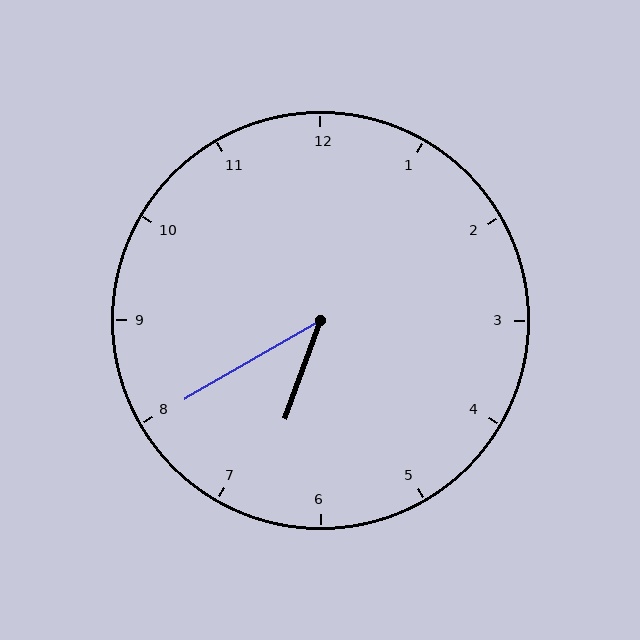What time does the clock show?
6:40.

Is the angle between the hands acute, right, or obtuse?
It is acute.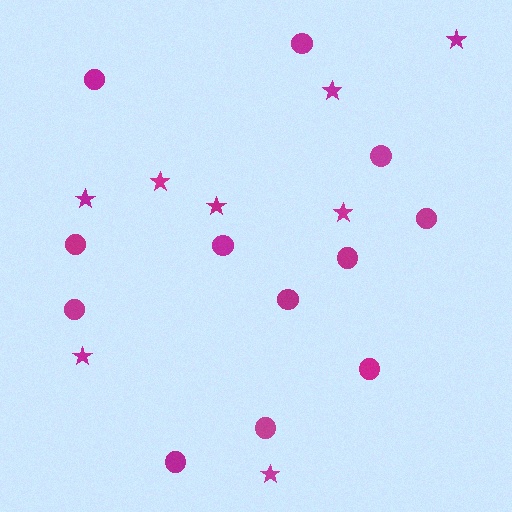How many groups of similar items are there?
There are 2 groups: one group of circles (12) and one group of stars (8).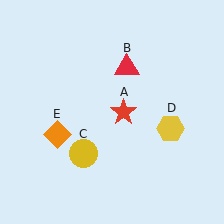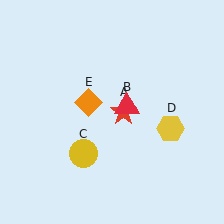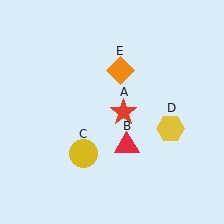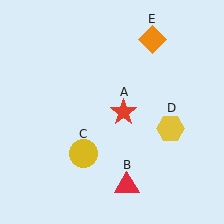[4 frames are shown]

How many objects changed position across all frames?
2 objects changed position: red triangle (object B), orange diamond (object E).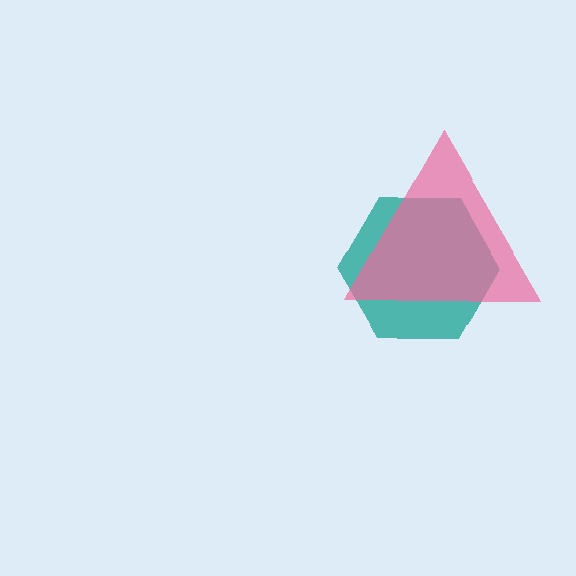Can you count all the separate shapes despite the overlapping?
Yes, there are 2 separate shapes.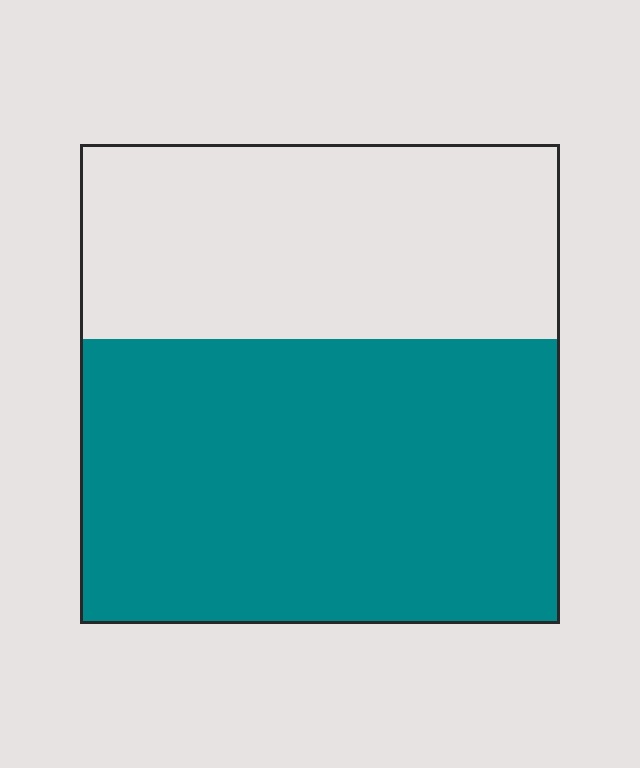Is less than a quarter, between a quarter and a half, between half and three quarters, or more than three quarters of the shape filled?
Between half and three quarters.